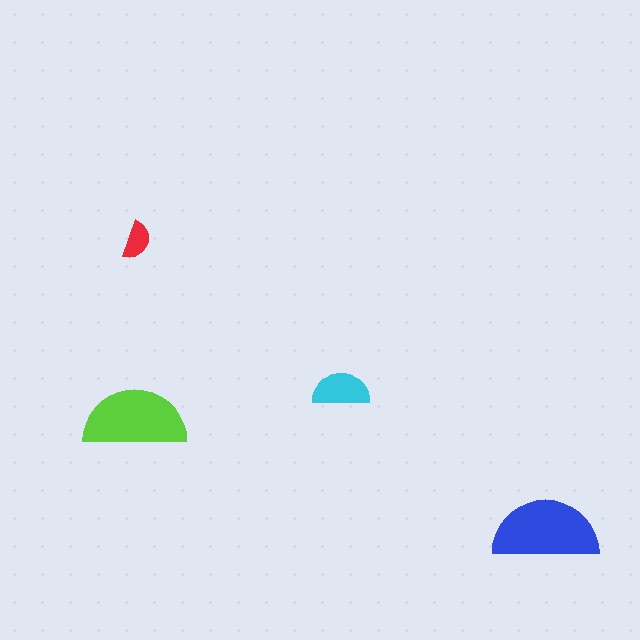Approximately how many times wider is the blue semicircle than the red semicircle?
About 3 times wider.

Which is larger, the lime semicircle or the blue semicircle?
The blue one.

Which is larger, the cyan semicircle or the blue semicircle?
The blue one.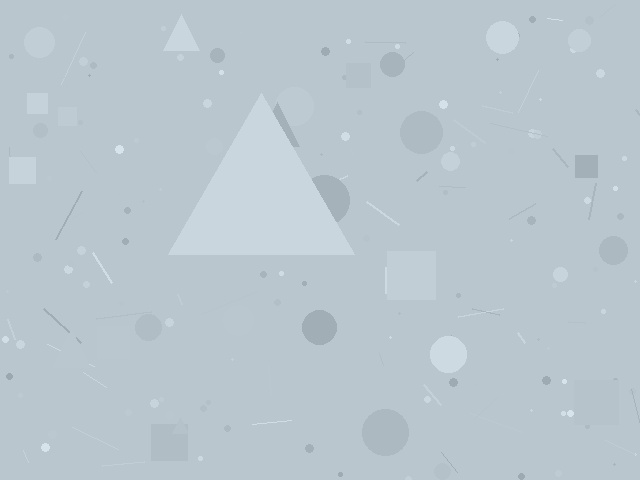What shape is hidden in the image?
A triangle is hidden in the image.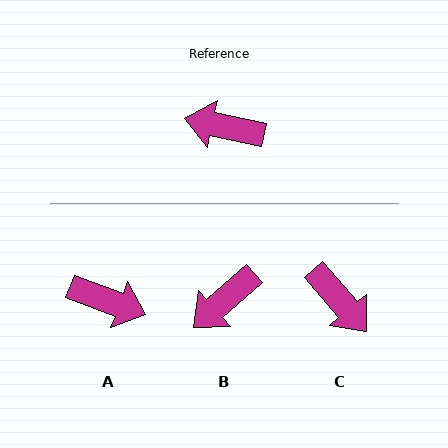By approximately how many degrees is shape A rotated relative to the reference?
Approximately 172 degrees counter-clockwise.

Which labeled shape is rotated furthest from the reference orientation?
A, about 172 degrees away.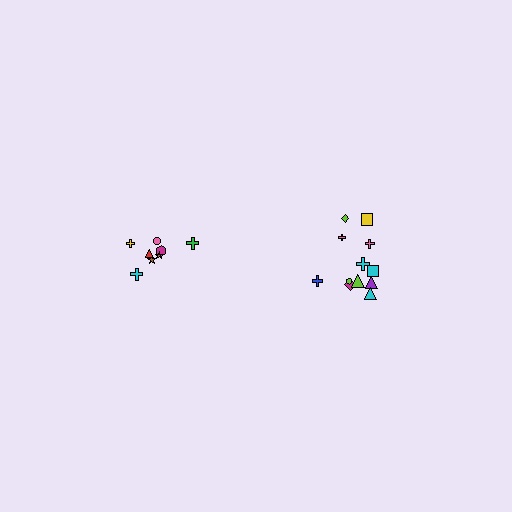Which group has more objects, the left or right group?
The right group.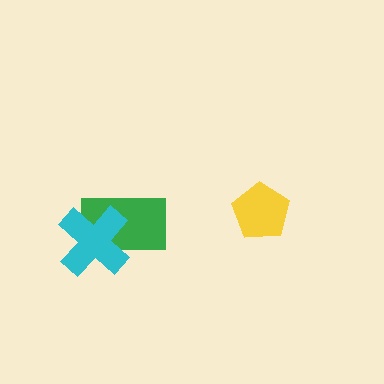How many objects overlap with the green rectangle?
1 object overlaps with the green rectangle.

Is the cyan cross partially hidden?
No, no other shape covers it.